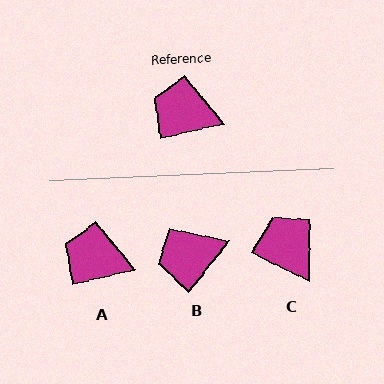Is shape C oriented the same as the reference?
No, it is off by about 39 degrees.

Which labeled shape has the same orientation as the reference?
A.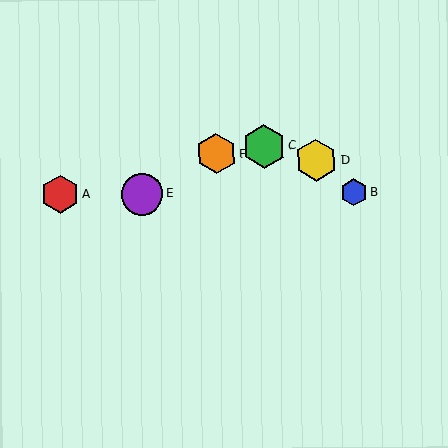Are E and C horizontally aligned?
No, E is at y≈194 and C is at y≈146.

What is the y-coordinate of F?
Object F is at y≈154.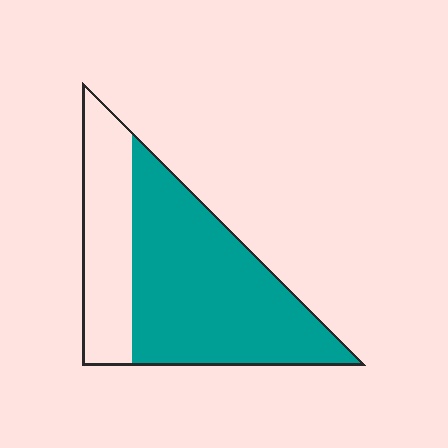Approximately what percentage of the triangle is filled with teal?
Approximately 70%.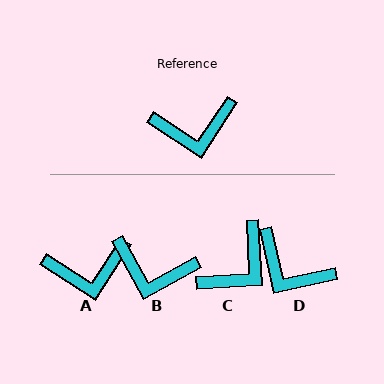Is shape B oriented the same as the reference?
No, it is off by about 28 degrees.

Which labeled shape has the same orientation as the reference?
A.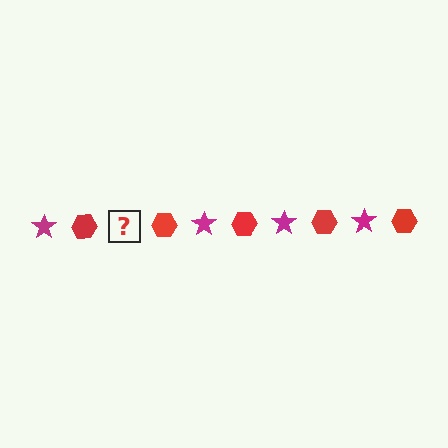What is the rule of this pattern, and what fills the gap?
The rule is that the pattern alternates between magenta star and red hexagon. The gap should be filled with a magenta star.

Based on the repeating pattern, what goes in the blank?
The blank should be a magenta star.